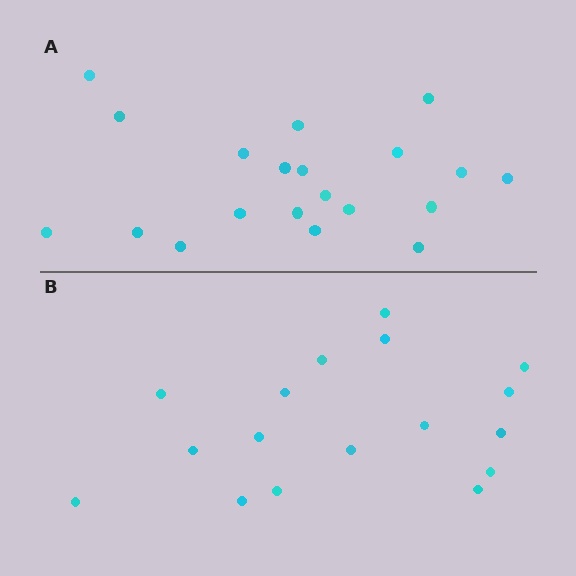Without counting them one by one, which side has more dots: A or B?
Region A (the top region) has more dots.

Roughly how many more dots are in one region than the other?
Region A has just a few more — roughly 2 or 3 more dots than region B.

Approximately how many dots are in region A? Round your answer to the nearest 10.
About 20 dots.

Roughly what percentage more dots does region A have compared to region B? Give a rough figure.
About 20% more.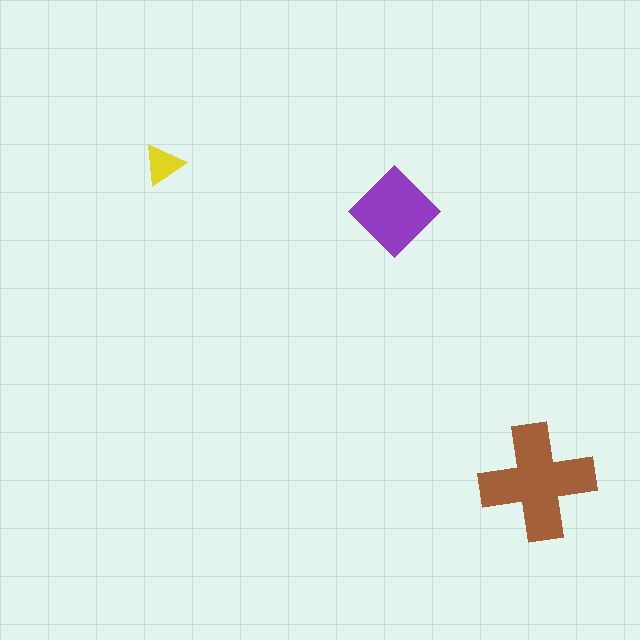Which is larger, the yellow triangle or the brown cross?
The brown cross.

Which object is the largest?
The brown cross.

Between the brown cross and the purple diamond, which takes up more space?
The brown cross.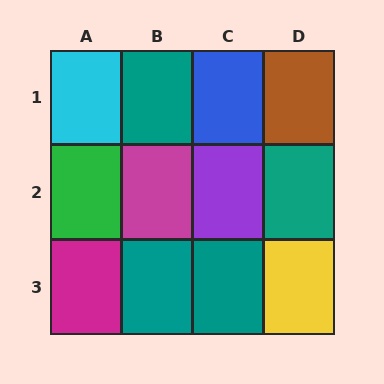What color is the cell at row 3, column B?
Teal.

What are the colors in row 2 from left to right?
Green, magenta, purple, teal.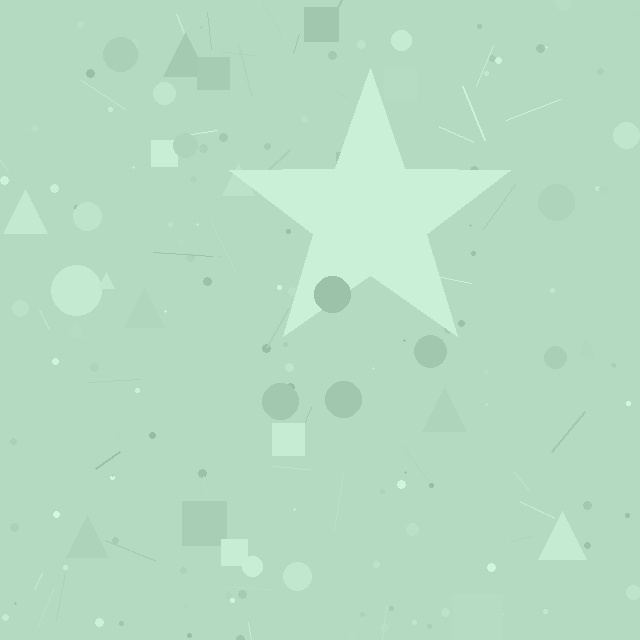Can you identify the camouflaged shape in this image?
The camouflaged shape is a star.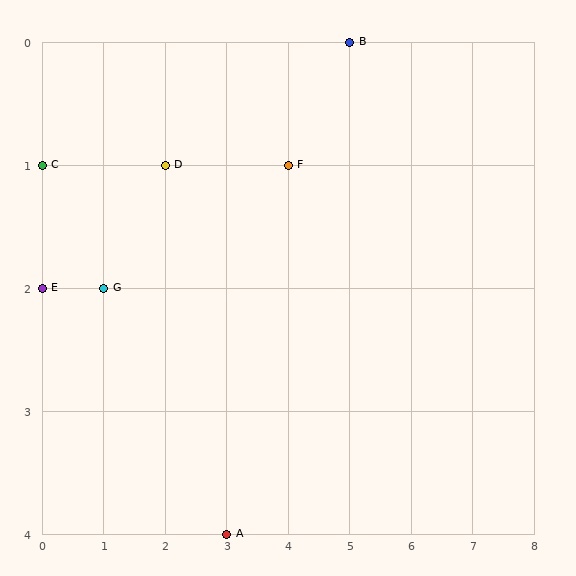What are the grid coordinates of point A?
Point A is at grid coordinates (3, 4).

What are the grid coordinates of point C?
Point C is at grid coordinates (0, 1).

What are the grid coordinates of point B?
Point B is at grid coordinates (5, 0).